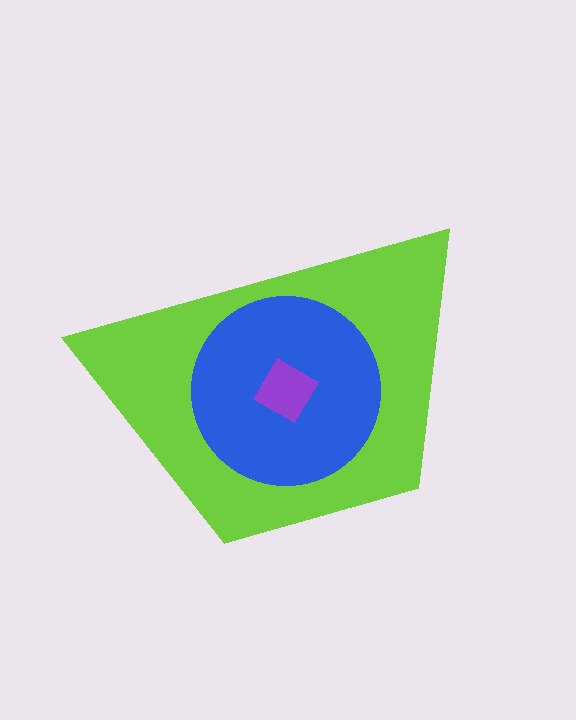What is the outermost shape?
The lime trapezoid.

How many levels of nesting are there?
3.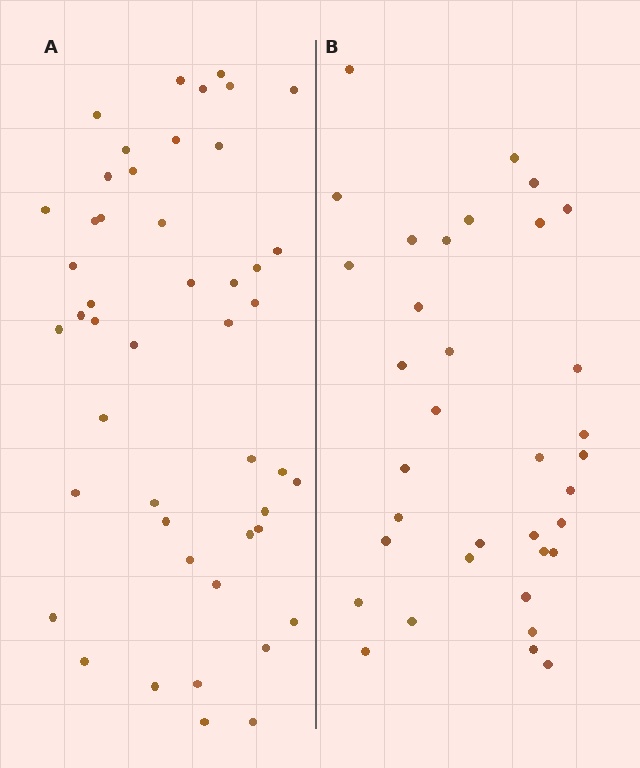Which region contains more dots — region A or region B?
Region A (the left region) has more dots.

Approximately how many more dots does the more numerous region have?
Region A has roughly 12 or so more dots than region B.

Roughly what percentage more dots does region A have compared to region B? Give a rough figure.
About 35% more.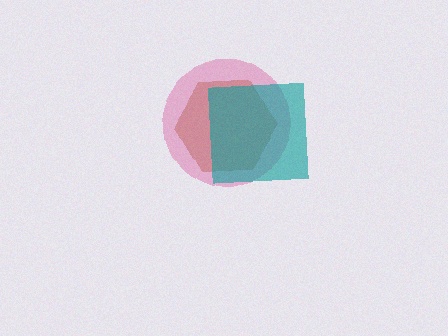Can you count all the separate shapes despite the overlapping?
Yes, there are 3 separate shapes.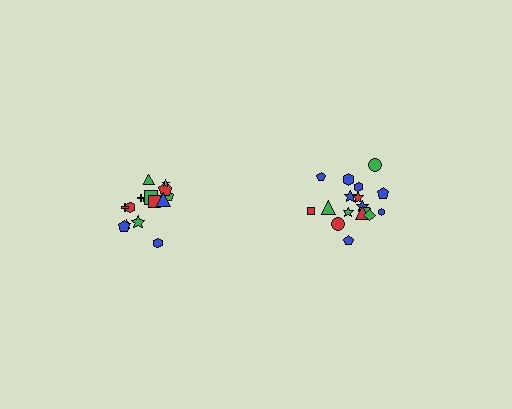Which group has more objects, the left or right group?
The right group.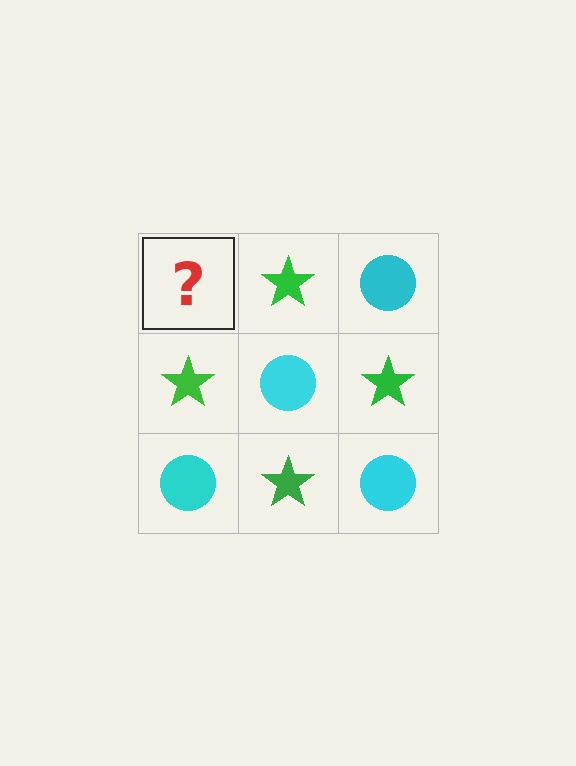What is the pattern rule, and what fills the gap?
The rule is that it alternates cyan circle and green star in a checkerboard pattern. The gap should be filled with a cyan circle.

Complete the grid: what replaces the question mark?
The question mark should be replaced with a cyan circle.